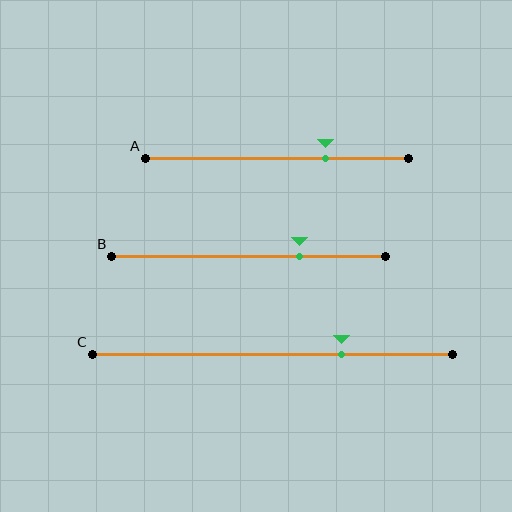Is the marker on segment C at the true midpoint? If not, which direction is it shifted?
No, the marker on segment C is shifted to the right by about 19% of the segment length.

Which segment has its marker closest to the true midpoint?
Segment B has its marker closest to the true midpoint.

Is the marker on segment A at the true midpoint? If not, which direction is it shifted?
No, the marker on segment A is shifted to the right by about 19% of the segment length.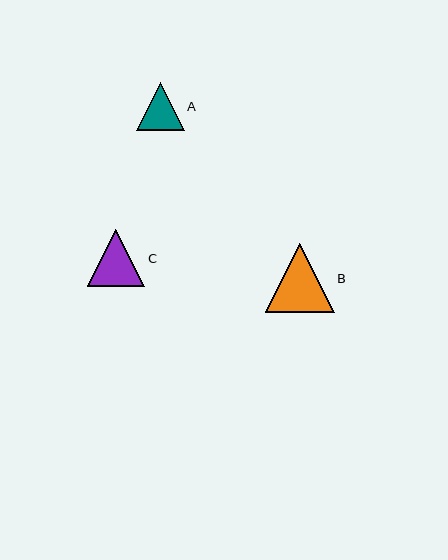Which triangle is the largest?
Triangle B is the largest with a size of approximately 69 pixels.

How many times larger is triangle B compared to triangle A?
Triangle B is approximately 1.4 times the size of triangle A.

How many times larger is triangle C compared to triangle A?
Triangle C is approximately 1.2 times the size of triangle A.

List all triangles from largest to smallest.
From largest to smallest: B, C, A.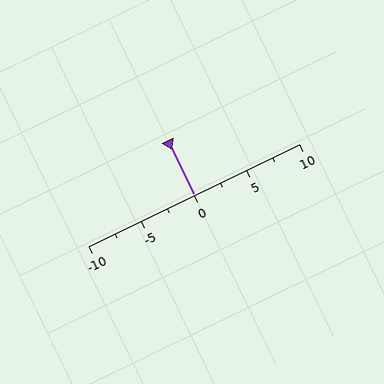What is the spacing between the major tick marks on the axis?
The major ticks are spaced 5 apart.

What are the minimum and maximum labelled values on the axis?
The axis runs from -10 to 10.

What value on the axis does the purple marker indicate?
The marker indicates approximately 0.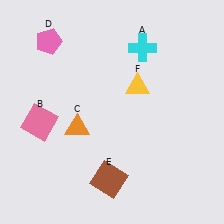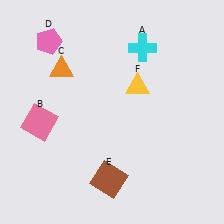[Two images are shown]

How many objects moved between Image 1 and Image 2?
1 object moved between the two images.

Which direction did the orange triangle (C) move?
The orange triangle (C) moved up.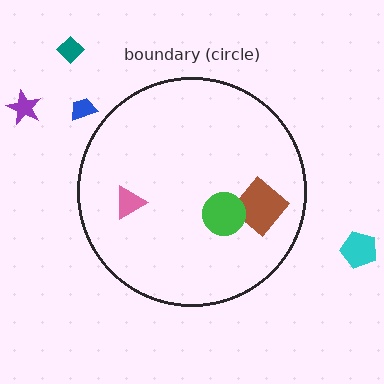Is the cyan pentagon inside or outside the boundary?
Outside.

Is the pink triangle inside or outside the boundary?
Inside.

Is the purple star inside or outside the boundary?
Outside.